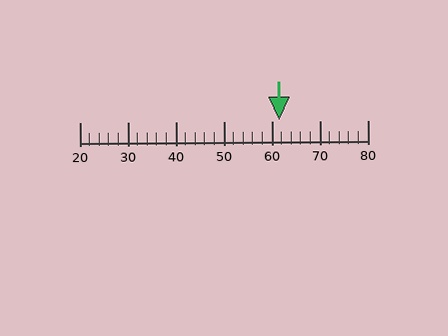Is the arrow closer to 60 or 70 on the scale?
The arrow is closer to 60.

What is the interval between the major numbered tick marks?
The major tick marks are spaced 10 units apart.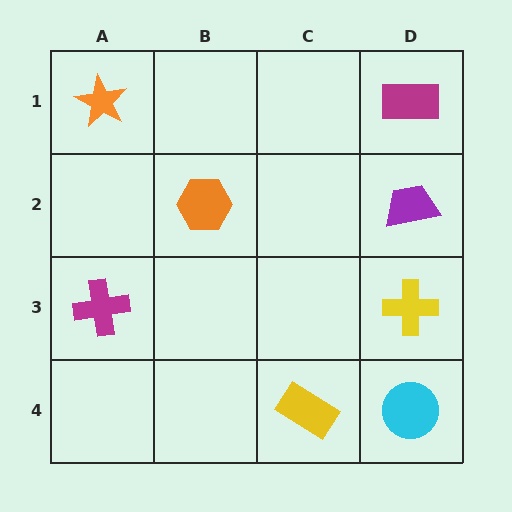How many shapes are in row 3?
2 shapes.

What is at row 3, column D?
A yellow cross.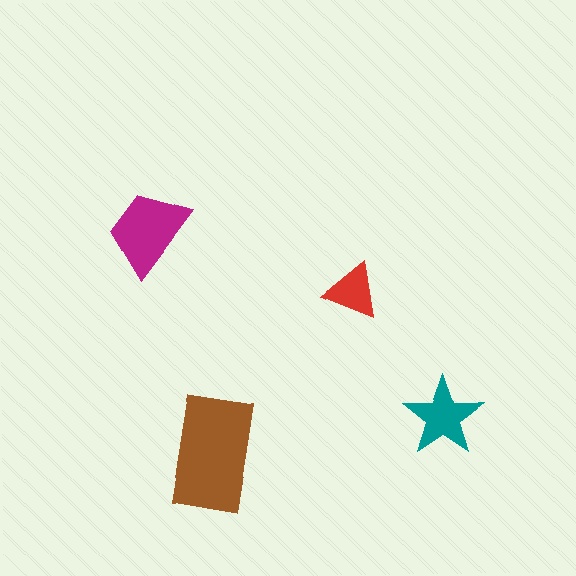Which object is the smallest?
The red triangle.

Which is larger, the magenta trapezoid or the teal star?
The magenta trapezoid.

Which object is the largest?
The brown rectangle.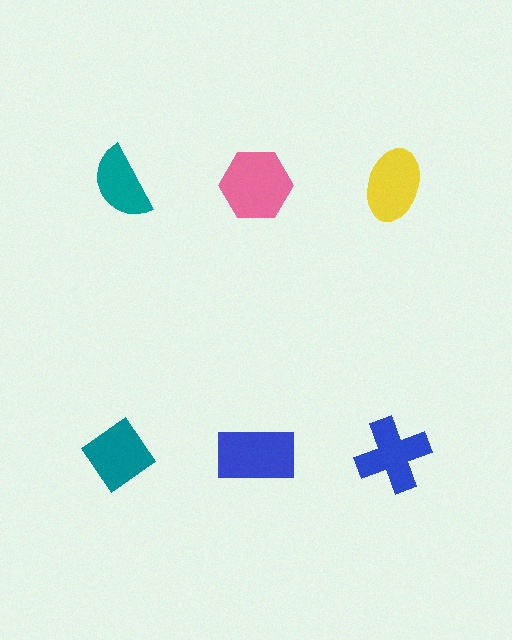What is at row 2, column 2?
A blue rectangle.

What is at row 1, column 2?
A pink hexagon.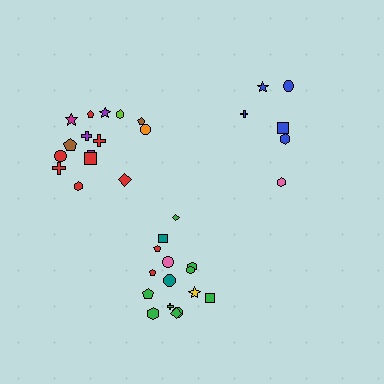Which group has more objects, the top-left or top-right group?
The top-left group.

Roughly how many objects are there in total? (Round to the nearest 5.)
Roughly 35 objects in total.